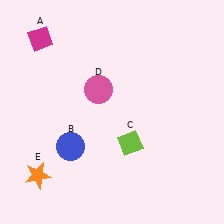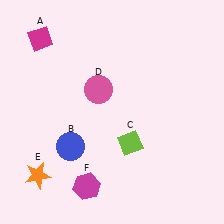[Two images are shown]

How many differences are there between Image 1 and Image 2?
There is 1 difference between the two images.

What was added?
A magenta hexagon (F) was added in Image 2.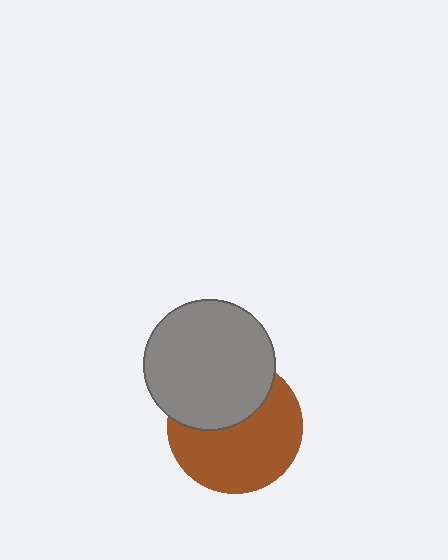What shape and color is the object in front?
The object in front is a gray circle.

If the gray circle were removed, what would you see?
You would see the complete brown circle.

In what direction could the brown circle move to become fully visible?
The brown circle could move down. That would shift it out from behind the gray circle entirely.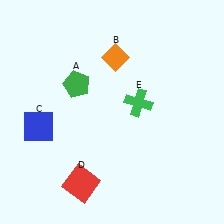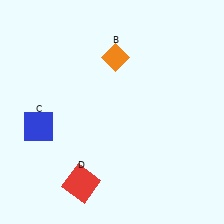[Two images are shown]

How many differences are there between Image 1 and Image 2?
There are 2 differences between the two images.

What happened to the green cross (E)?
The green cross (E) was removed in Image 2. It was in the top-right area of Image 1.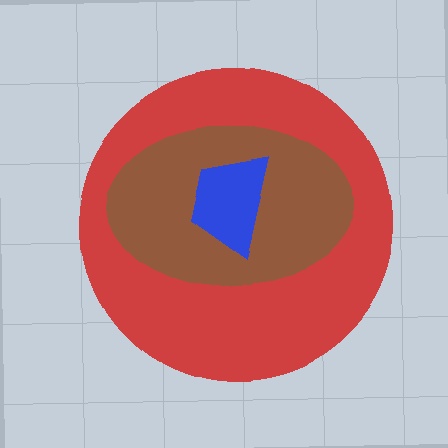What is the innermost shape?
The blue trapezoid.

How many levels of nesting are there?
3.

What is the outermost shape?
The red circle.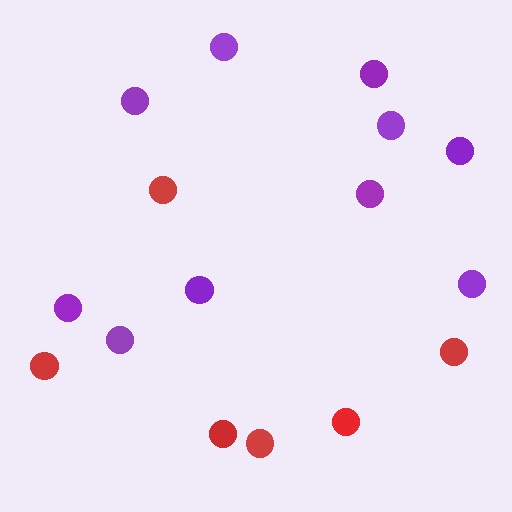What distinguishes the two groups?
There are 2 groups: one group of red circles (6) and one group of purple circles (10).